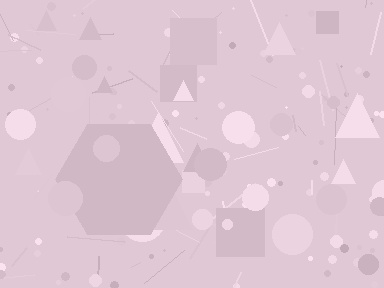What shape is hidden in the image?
A hexagon is hidden in the image.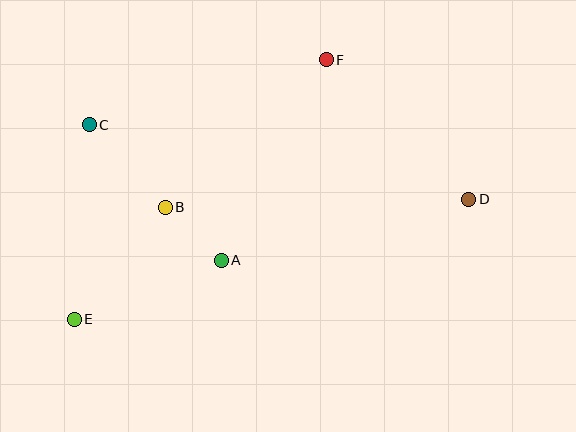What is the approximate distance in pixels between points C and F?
The distance between C and F is approximately 245 pixels.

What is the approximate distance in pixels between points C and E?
The distance between C and E is approximately 195 pixels.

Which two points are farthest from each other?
Points D and E are farthest from each other.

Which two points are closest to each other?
Points A and B are closest to each other.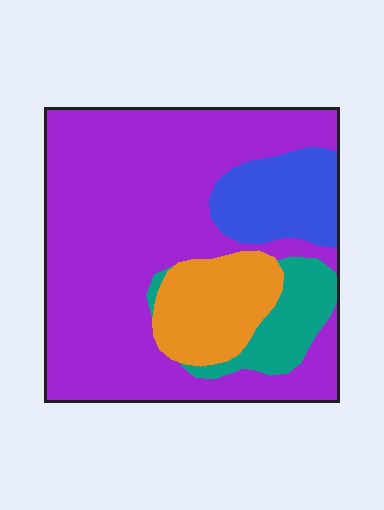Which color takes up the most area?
Purple, at roughly 65%.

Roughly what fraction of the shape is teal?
Teal takes up about one tenth (1/10) of the shape.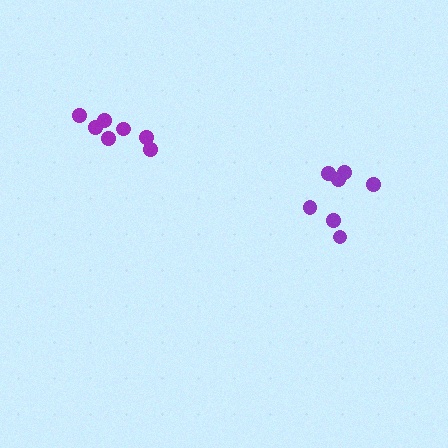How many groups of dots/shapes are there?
There are 2 groups.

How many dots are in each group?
Group 1: 7 dots, Group 2: 7 dots (14 total).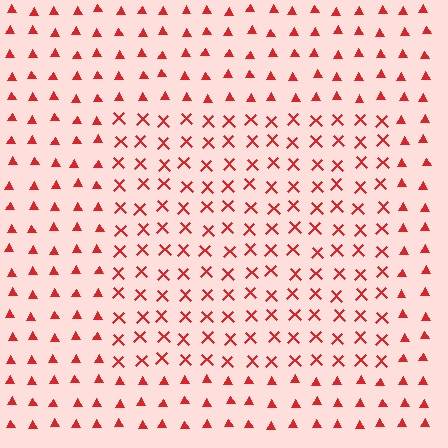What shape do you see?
I see a rectangle.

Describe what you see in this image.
The image is filled with small red elements arranged in a uniform grid. A rectangle-shaped region contains X marks, while the surrounding area contains triangles. The boundary is defined purely by the change in element shape.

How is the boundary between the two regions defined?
The boundary is defined by a change in element shape: X marks inside vs. triangles outside. All elements share the same color and spacing.